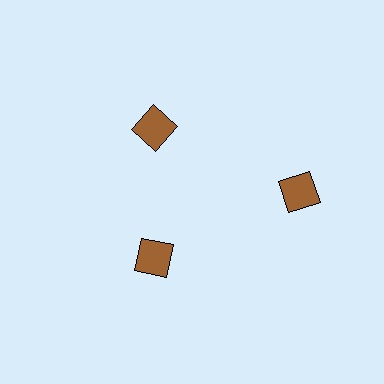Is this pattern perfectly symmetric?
No. The 3 brown diamonds are arranged in a ring, but one element near the 3 o'clock position is pushed outward from the center, breaking the 3-fold rotational symmetry.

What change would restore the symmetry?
The symmetry would be restored by moving it inward, back onto the ring so that all 3 diamonds sit at equal angles and equal distance from the center.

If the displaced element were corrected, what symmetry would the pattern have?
It would have 3-fold rotational symmetry — the pattern would map onto itself every 120 degrees.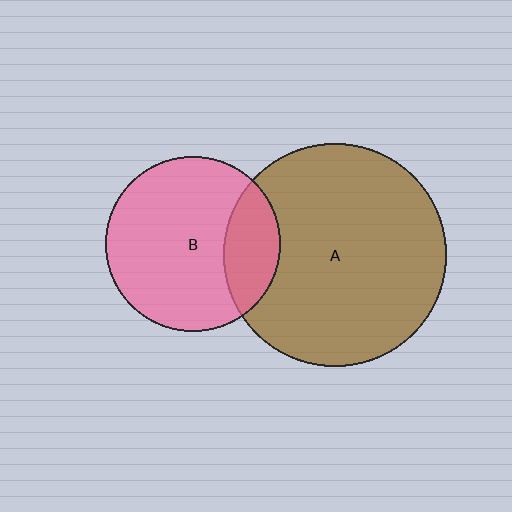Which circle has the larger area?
Circle A (brown).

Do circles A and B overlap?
Yes.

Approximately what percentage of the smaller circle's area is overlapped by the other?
Approximately 20%.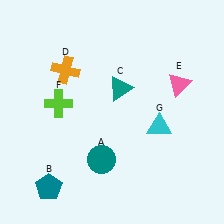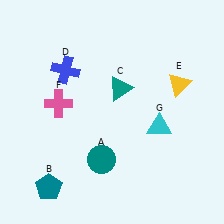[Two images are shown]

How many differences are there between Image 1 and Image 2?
There are 3 differences between the two images.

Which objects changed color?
D changed from orange to blue. E changed from pink to yellow. F changed from lime to pink.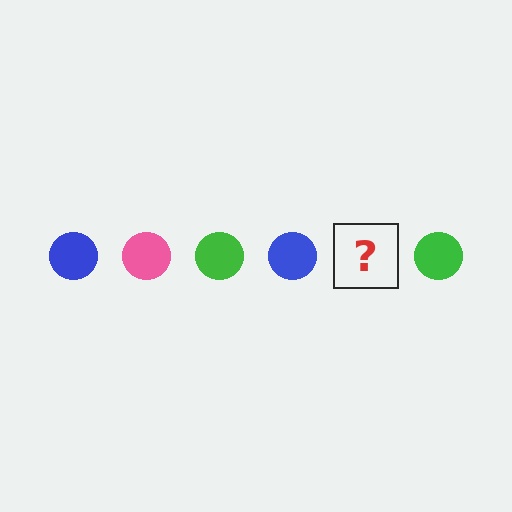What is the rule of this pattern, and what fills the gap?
The rule is that the pattern cycles through blue, pink, green circles. The gap should be filled with a pink circle.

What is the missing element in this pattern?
The missing element is a pink circle.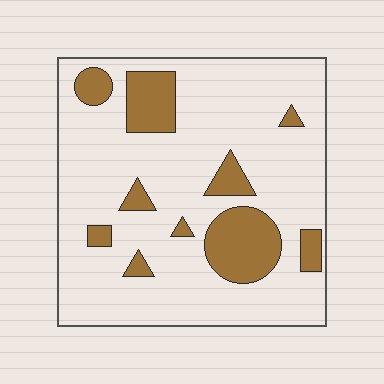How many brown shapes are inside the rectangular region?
10.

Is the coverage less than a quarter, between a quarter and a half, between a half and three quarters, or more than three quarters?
Less than a quarter.